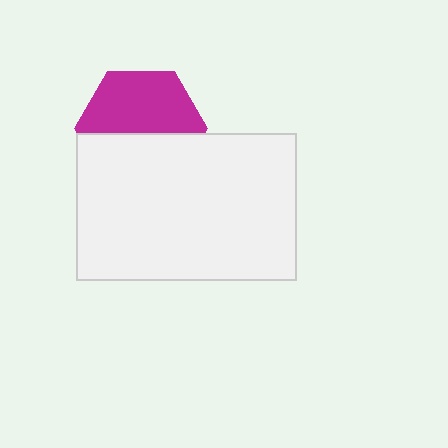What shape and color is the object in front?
The object in front is a white rectangle.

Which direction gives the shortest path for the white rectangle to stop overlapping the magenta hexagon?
Moving down gives the shortest separation.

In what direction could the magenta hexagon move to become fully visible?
The magenta hexagon could move up. That would shift it out from behind the white rectangle entirely.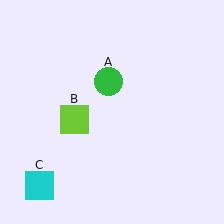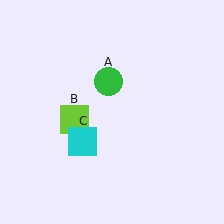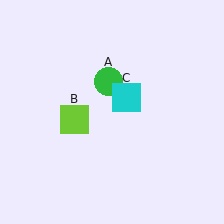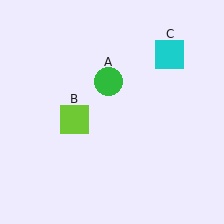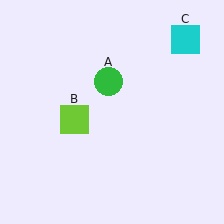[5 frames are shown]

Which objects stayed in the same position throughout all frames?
Green circle (object A) and lime square (object B) remained stationary.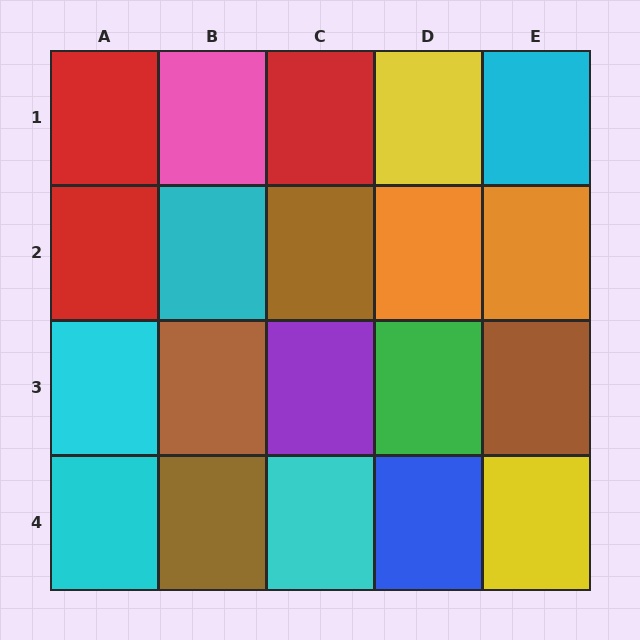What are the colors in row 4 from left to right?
Cyan, brown, cyan, blue, yellow.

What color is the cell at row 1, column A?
Red.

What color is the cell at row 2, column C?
Brown.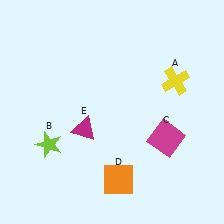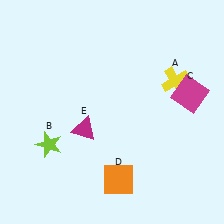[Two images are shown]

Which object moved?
The magenta square (C) moved up.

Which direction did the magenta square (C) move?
The magenta square (C) moved up.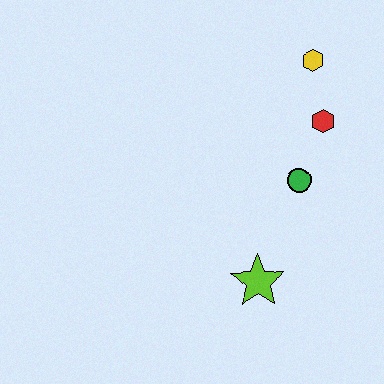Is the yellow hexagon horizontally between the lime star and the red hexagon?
Yes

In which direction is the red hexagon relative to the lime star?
The red hexagon is above the lime star.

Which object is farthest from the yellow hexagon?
The lime star is farthest from the yellow hexagon.